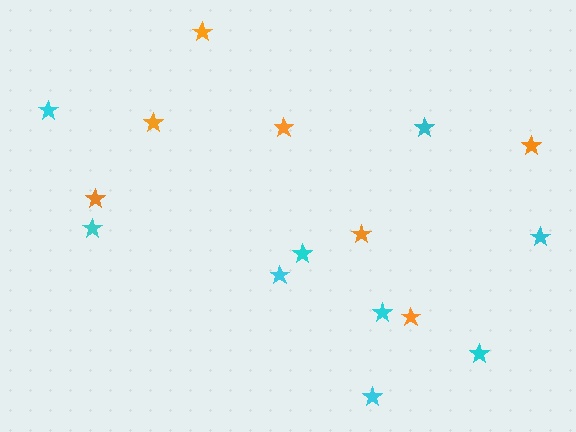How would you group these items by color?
There are 2 groups: one group of orange stars (7) and one group of cyan stars (9).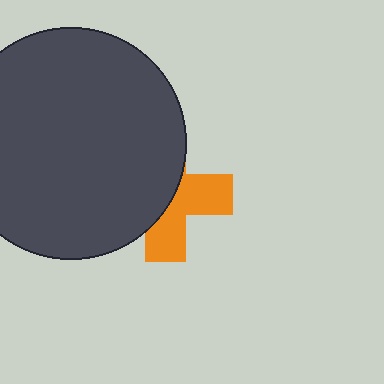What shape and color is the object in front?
The object in front is a dark gray circle.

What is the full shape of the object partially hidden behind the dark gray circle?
The partially hidden object is an orange cross.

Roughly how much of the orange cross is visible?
A small part of it is visible (roughly 45%).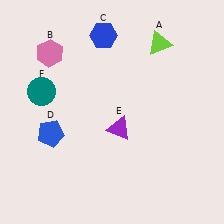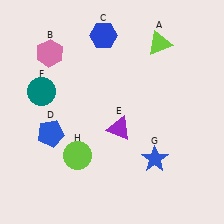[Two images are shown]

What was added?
A blue star (G), a lime circle (H) were added in Image 2.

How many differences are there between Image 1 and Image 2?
There are 2 differences between the two images.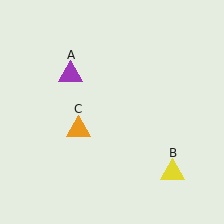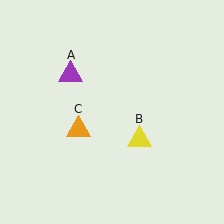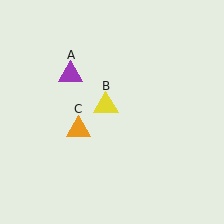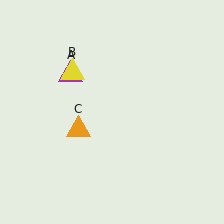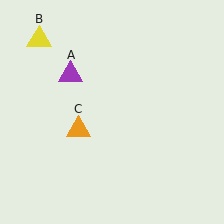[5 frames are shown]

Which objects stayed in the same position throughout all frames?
Purple triangle (object A) and orange triangle (object C) remained stationary.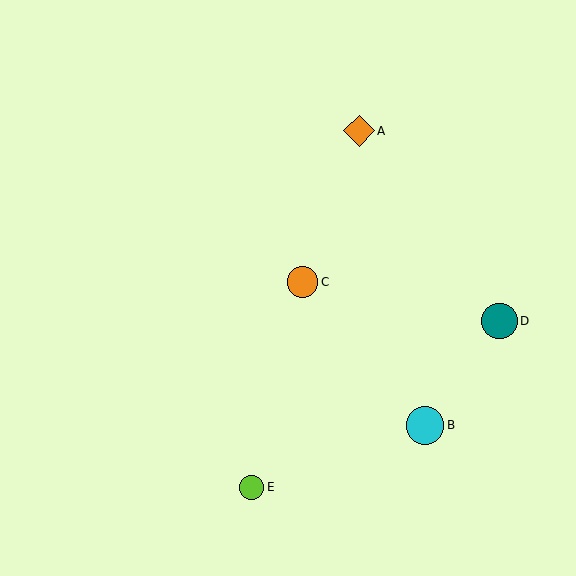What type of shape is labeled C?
Shape C is an orange circle.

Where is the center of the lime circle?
The center of the lime circle is at (252, 487).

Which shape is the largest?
The cyan circle (labeled B) is the largest.